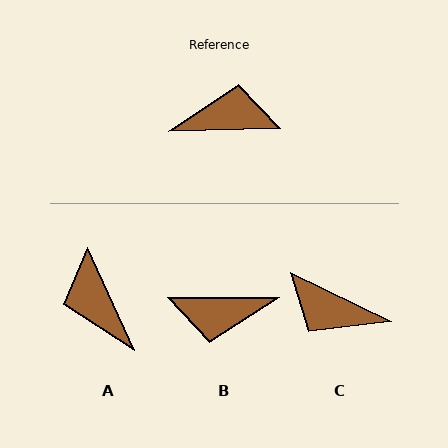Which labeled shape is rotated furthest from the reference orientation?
B, about 179 degrees away.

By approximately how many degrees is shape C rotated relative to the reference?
Approximately 153 degrees counter-clockwise.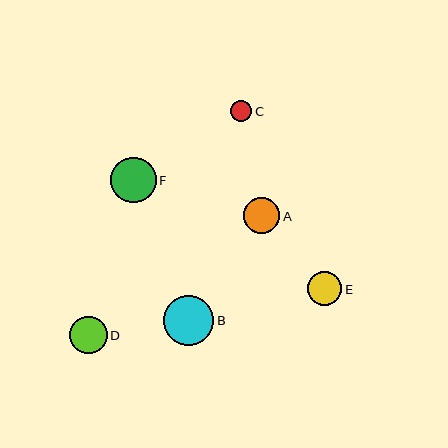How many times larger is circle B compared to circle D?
Circle B is approximately 1.3 times the size of circle D.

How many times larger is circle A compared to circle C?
Circle A is approximately 1.7 times the size of circle C.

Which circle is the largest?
Circle B is the largest with a size of approximately 50 pixels.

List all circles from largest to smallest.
From largest to smallest: B, F, D, A, E, C.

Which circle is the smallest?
Circle C is the smallest with a size of approximately 21 pixels.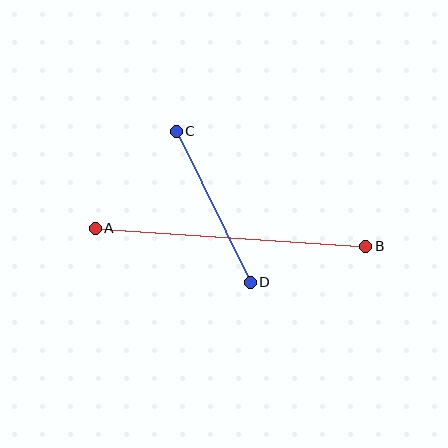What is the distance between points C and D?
The distance is approximately 168 pixels.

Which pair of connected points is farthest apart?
Points A and B are farthest apart.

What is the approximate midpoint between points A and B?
The midpoint is at approximately (231, 237) pixels.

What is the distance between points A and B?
The distance is approximately 271 pixels.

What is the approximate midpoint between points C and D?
The midpoint is at approximately (213, 207) pixels.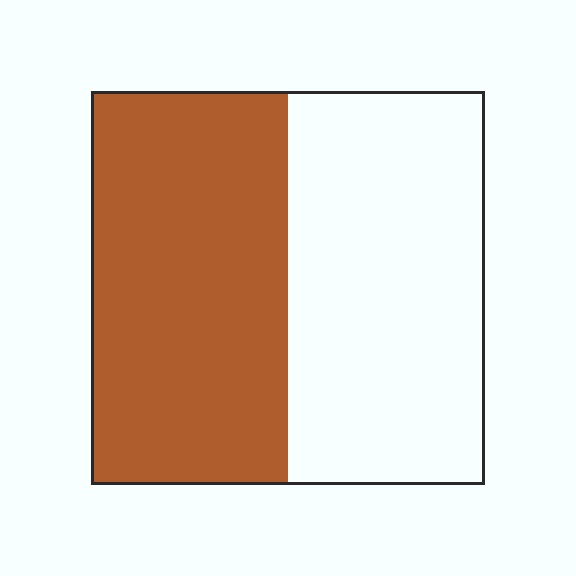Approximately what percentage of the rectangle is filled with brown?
Approximately 50%.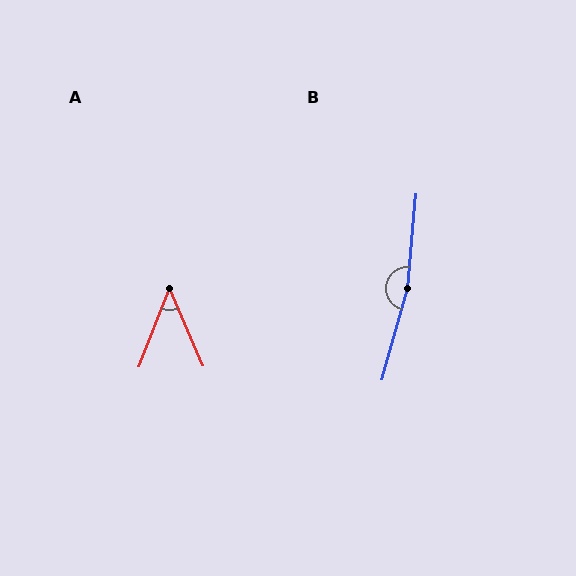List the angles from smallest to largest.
A (45°), B (170°).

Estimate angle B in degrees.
Approximately 170 degrees.